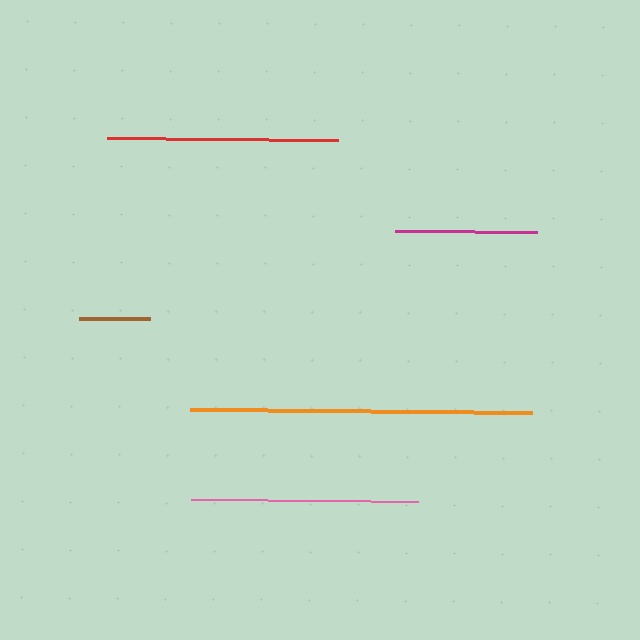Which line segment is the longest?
The orange line is the longest at approximately 342 pixels.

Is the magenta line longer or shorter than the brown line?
The magenta line is longer than the brown line.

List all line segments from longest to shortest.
From longest to shortest: orange, red, pink, magenta, brown.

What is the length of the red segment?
The red segment is approximately 231 pixels long.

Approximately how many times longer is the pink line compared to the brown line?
The pink line is approximately 3.2 times the length of the brown line.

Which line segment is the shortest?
The brown line is the shortest at approximately 71 pixels.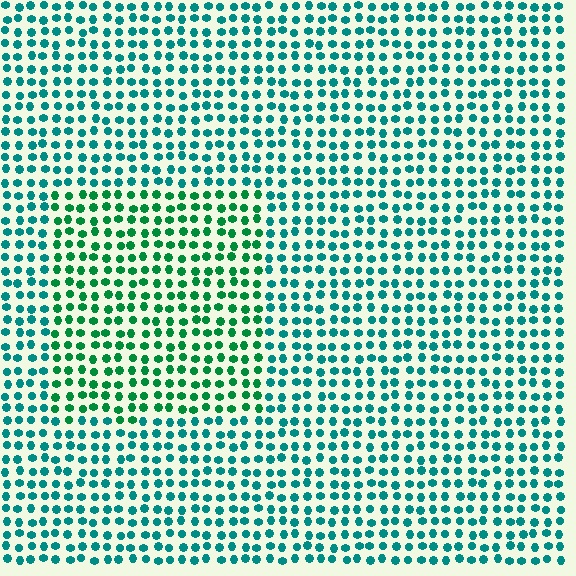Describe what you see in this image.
The image is filled with small teal elements in a uniform arrangement. A rectangle-shaped region is visible where the elements are tinted to a slightly different hue, forming a subtle color boundary.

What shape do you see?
I see a rectangle.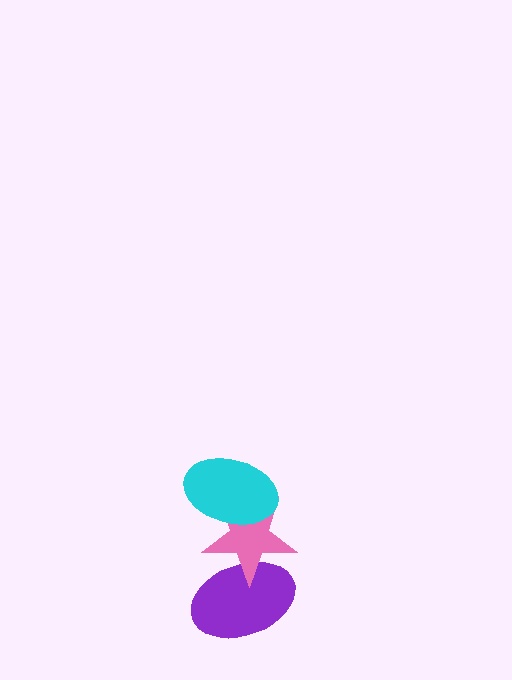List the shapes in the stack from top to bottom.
From top to bottom: the cyan ellipse, the pink star, the purple ellipse.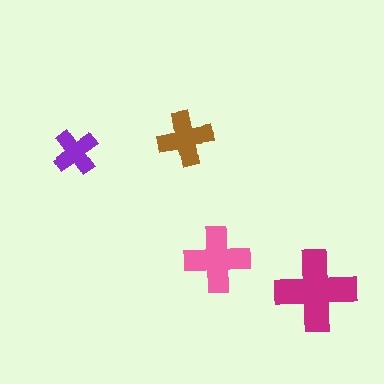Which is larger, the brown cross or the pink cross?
The pink one.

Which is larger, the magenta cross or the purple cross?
The magenta one.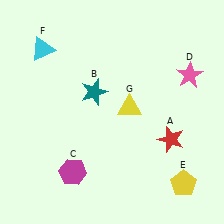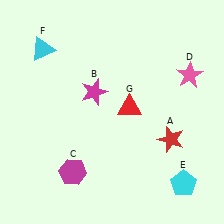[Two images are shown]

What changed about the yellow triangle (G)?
In Image 1, G is yellow. In Image 2, it changed to red.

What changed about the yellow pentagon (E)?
In Image 1, E is yellow. In Image 2, it changed to cyan.